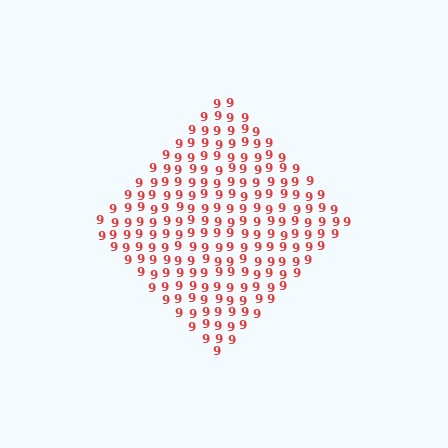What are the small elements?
The small elements are digit 9's.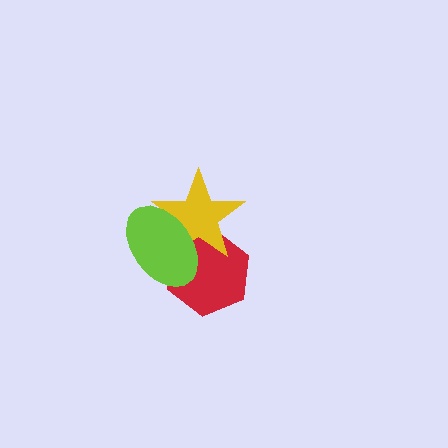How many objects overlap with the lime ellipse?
2 objects overlap with the lime ellipse.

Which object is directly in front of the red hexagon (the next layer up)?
The yellow star is directly in front of the red hexagon.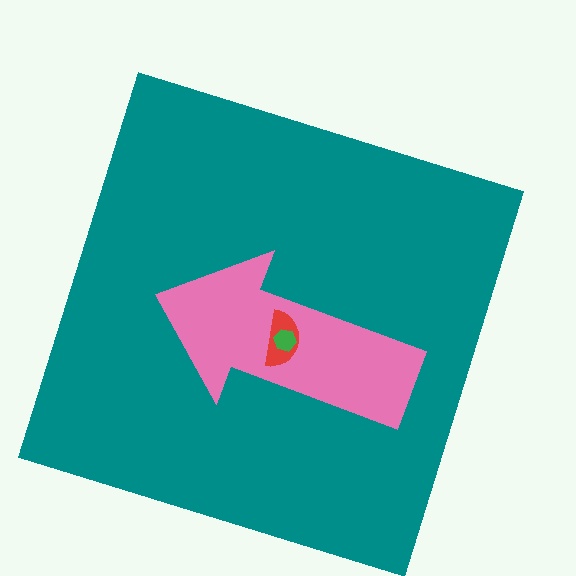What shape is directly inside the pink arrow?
The red semicircle.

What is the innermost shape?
The green hexagon.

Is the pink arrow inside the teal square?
Yes.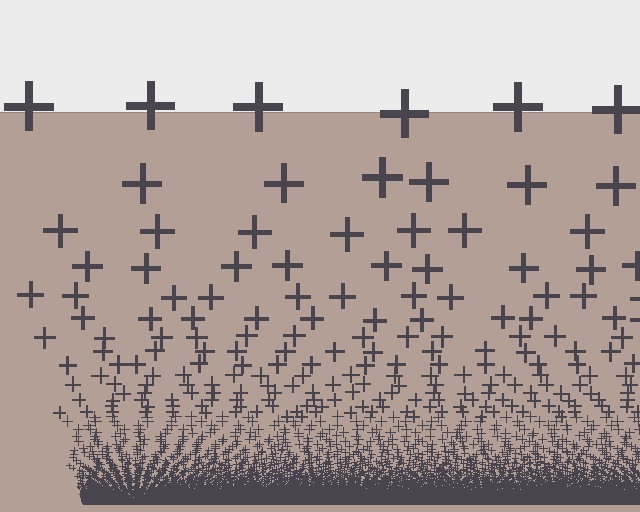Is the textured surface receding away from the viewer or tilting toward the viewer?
The surface appears to tilt toward the viewer. Texture elements get larger and sparser toward the top.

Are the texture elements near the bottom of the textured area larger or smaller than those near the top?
Smaller. The gradient is inverted — elements near the bottom are smaller and denser.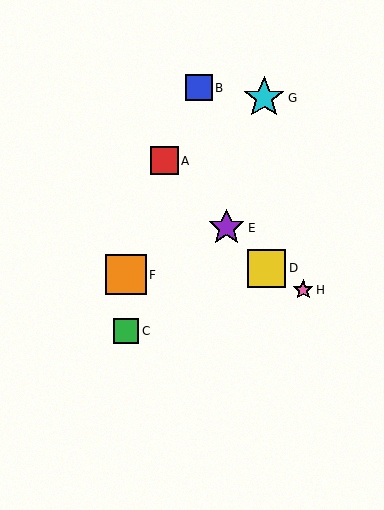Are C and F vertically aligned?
Yes, both are at x≈126.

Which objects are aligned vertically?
Objects C, F are aligned vertically.